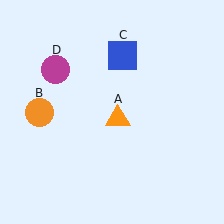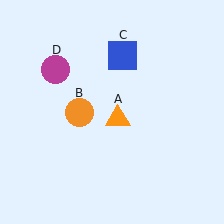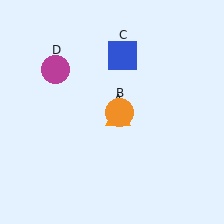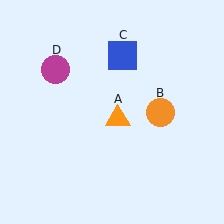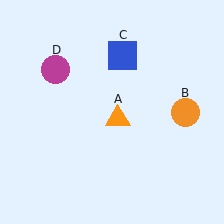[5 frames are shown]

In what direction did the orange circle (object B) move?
The orange circle (object B) moved right.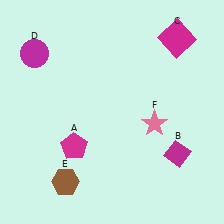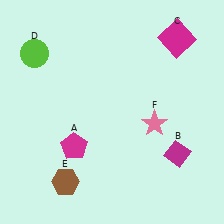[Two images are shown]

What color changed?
The circle (D) changed from magenta in Image 1 to lime in Image 2.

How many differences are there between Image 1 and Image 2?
There is 1 difference between the two images.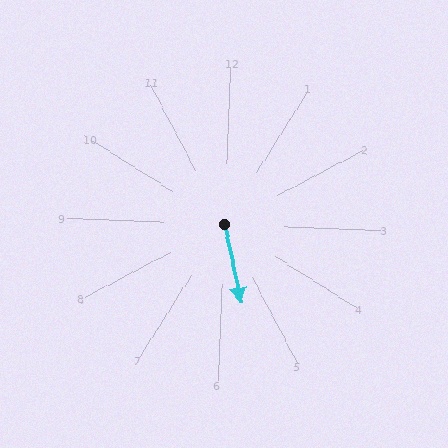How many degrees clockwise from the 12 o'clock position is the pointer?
Approximately 166 degrees.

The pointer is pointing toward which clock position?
Roughly 6 o'clock.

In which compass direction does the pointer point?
South.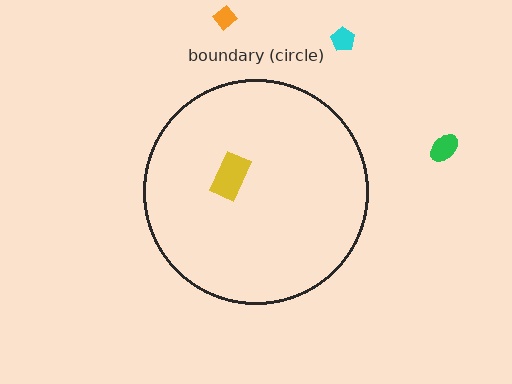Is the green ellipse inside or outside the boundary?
Outside.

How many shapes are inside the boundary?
1 inside, 3 outside.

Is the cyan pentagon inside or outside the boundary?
Outside.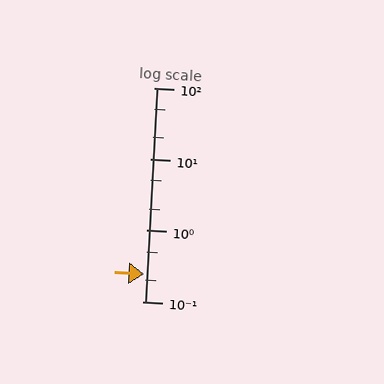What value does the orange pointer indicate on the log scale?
The pointer indicates approximately 0.24.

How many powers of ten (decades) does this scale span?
The scale spans 3 decades, from 0.1 to 100.